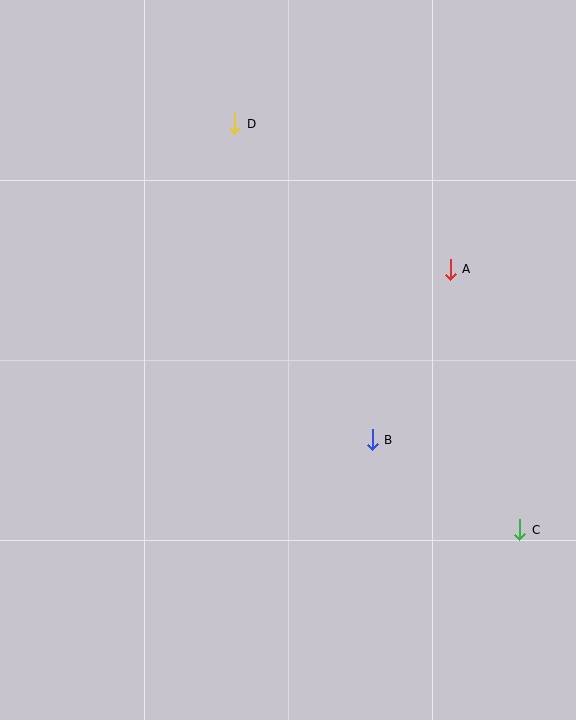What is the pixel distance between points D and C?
The distance between D and C is 496 pixels.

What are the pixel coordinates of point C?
Point C is at (520, 530).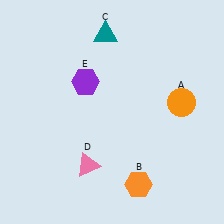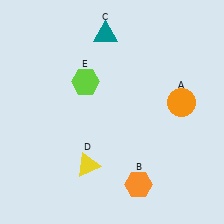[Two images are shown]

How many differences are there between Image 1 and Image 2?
There are 2 differences between the two images.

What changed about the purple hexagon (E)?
In Image 1, E is purple. In Image 2, it changed to lime.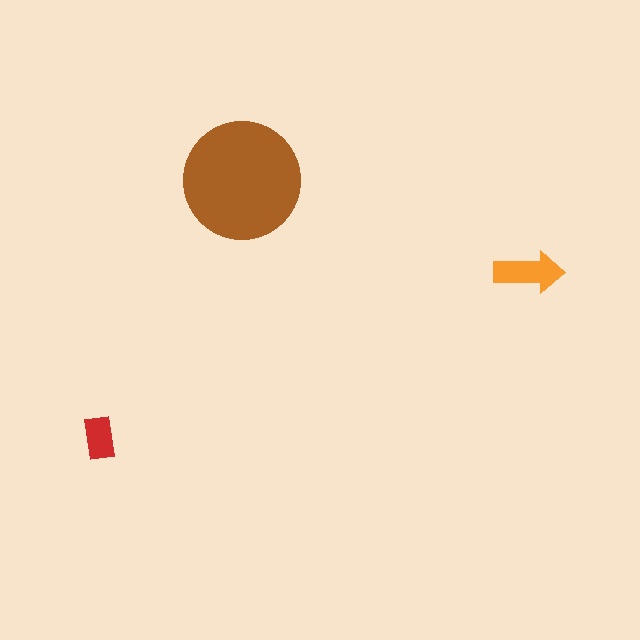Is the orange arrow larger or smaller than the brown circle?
Smaller.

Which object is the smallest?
The red rectangle.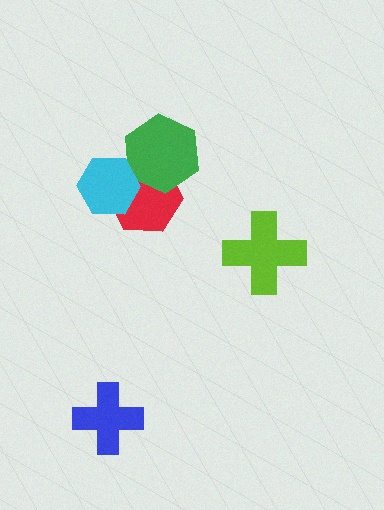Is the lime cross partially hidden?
No, no other shape covers it.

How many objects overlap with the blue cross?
0 objects overlap with the blue cross.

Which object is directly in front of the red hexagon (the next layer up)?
The green hexagon is directly in front of the red hexagon.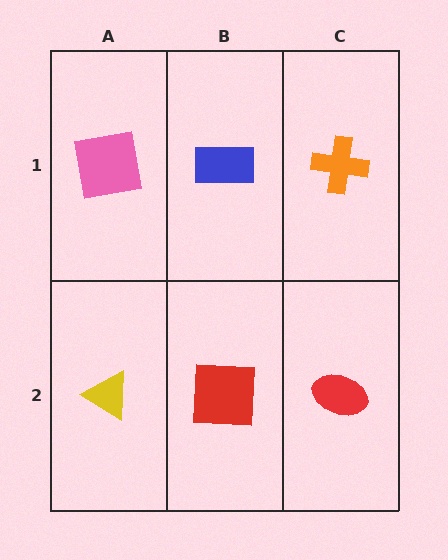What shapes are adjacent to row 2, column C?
An orange cross (row 1, column C), a red square (row 2, column B).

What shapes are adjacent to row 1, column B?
A red square (row 2, column B), a pink square (row 1, column A), an orange cross (row 1, column C).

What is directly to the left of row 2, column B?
A yellow triangle.